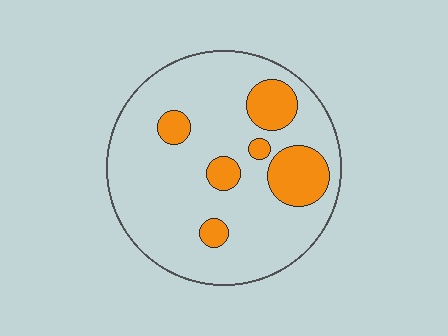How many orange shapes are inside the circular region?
6.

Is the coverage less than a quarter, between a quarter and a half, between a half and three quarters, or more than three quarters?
Less than a quarter.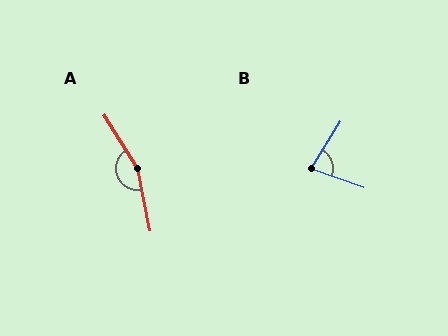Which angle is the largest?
A, at approximately 159 degrees.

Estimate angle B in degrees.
Approximately 77 degrees.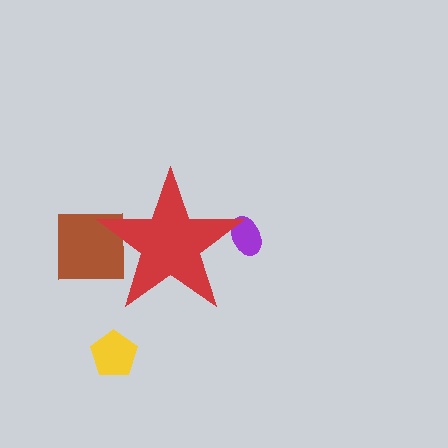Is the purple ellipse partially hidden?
Yes, the purple ellipse is partially hidden behind the red star.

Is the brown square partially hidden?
Yes, the brown square is partially hidden behind the red star.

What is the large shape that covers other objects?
A red star.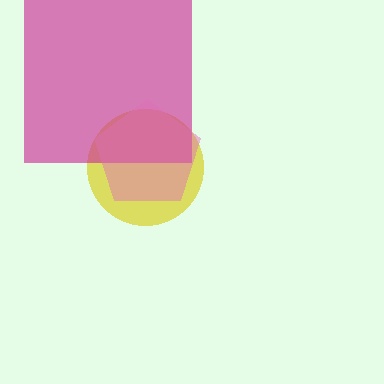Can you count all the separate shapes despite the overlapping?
Yes, there are 3 separate shapes.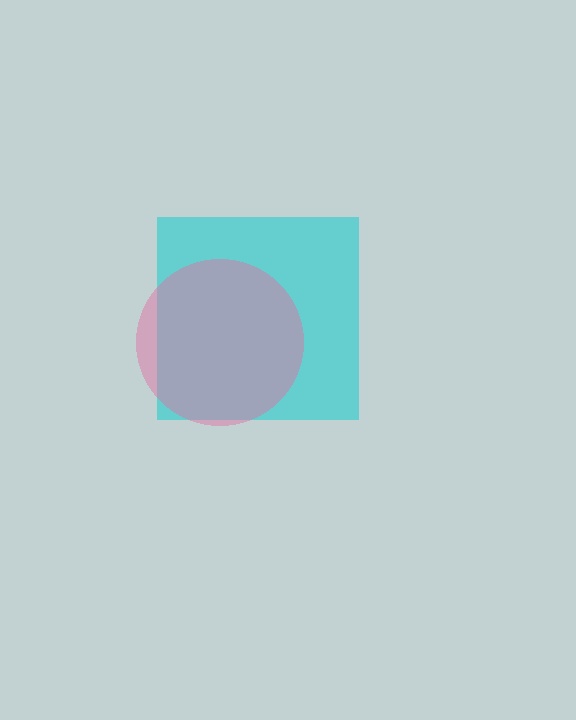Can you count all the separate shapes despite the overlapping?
Yes, there are 2 separate shapes.